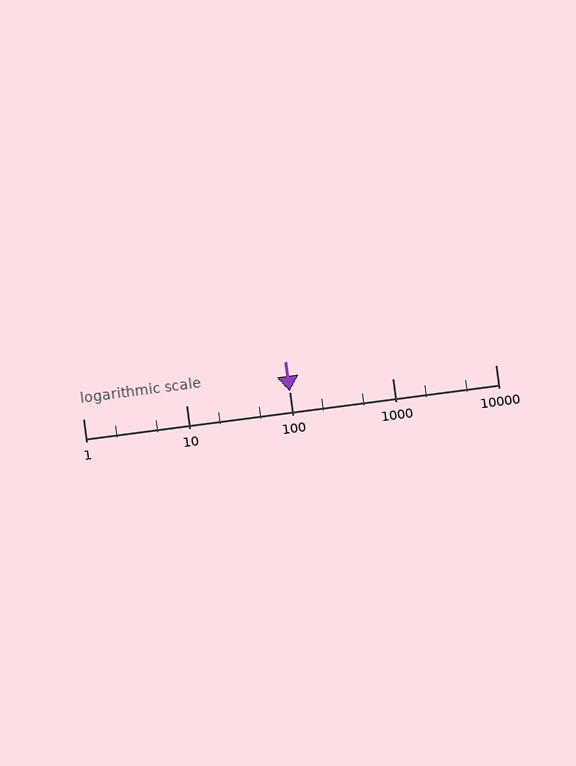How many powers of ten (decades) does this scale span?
The scale spans 4 decades, from 1 to 10000.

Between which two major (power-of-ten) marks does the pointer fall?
The pointer is between 100 and 1000.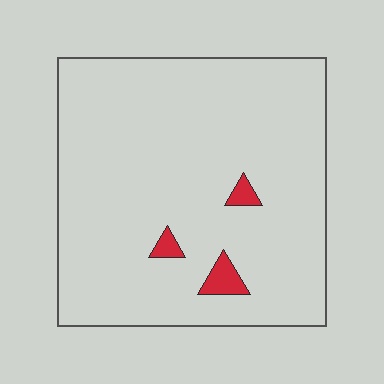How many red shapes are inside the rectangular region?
3.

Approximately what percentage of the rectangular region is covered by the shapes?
Approximately 5%.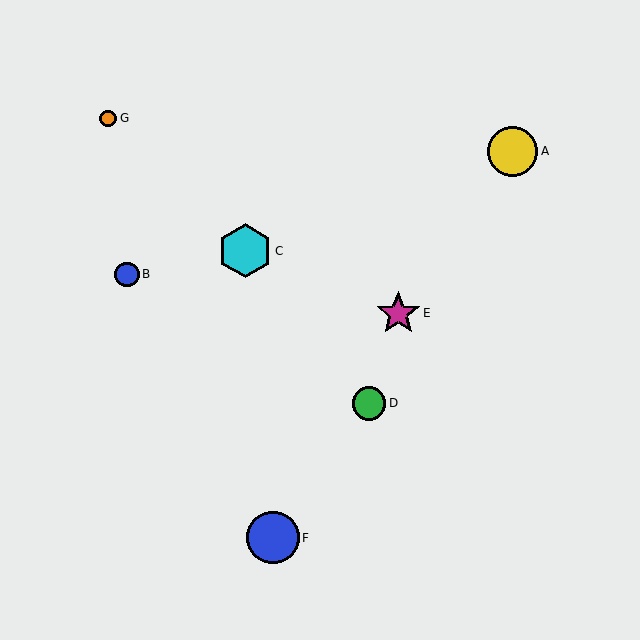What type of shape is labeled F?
Shape F is a blue circle.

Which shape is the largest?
The cyan hexagon (labeled C) is the largest.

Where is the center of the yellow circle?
The center of the yellow circle is at (512, 151).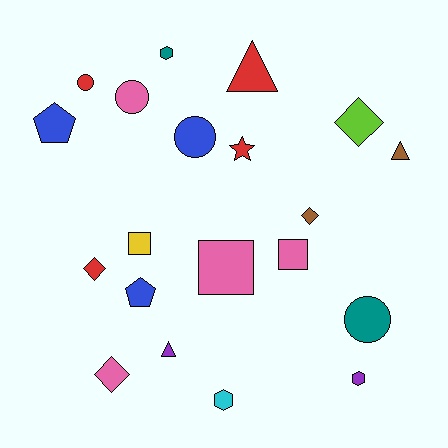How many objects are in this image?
There are 20 objects.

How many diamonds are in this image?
There are 4 diamonds.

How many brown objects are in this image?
There are 2 brown objects.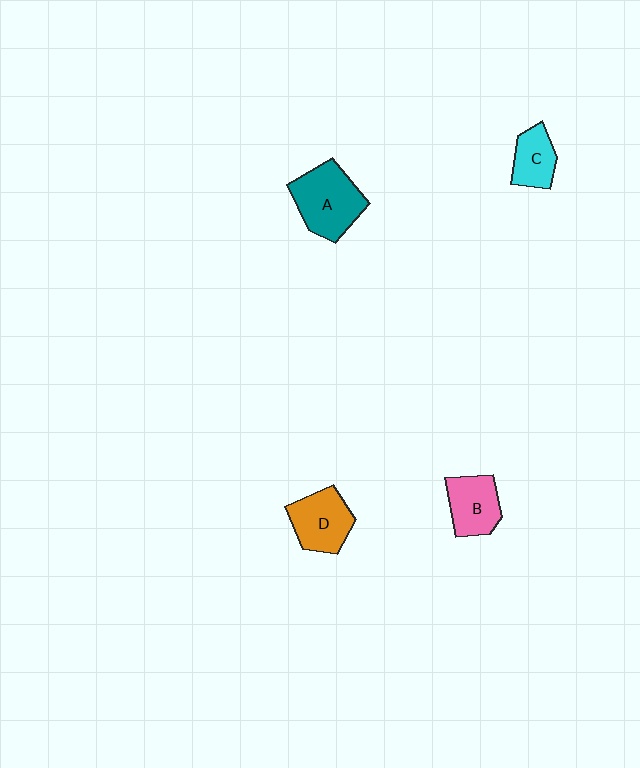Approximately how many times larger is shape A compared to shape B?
Approximately 1.4 times.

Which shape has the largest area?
Shape A (teal).